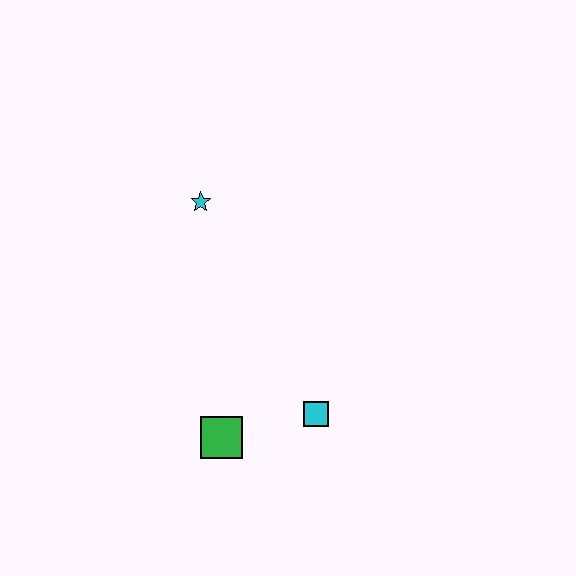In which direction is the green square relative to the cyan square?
The green square is to the left of the cyan square.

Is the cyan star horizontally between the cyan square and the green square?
No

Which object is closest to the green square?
The cyan square is closest to the green square.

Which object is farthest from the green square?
The cyan star is farthest from the green square.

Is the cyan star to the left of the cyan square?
Yes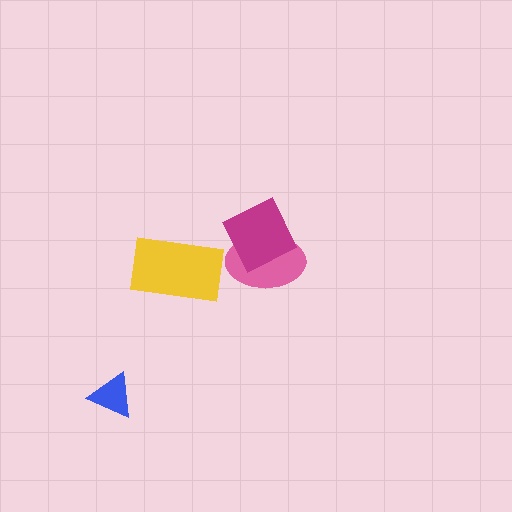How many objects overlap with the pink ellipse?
1 object overlaps with the pink ellipse.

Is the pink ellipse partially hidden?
Yes, it is partially covered by another shape.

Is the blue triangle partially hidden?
No, no other shape covers it.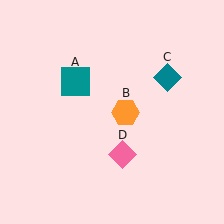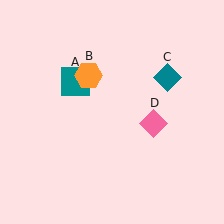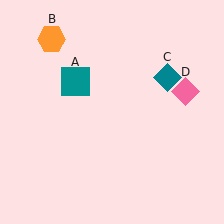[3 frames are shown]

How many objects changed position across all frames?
2 objects changed position: orange hexagon (object B), pink diamond (object D).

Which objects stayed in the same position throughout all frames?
Teal square (object A) and teal diamond (object C) remained stationary.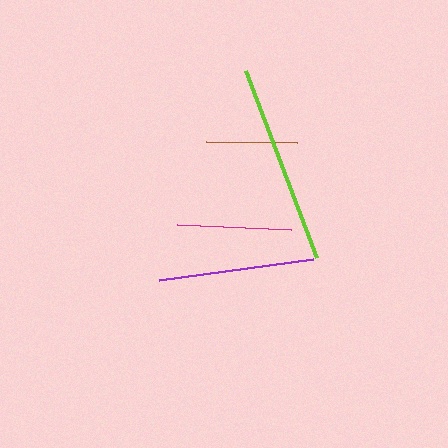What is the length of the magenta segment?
The magenta segment is approximately 114 pixels long.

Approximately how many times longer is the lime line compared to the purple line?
The lime line is approximately 1.3 times the length of the purple line.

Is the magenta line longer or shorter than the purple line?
The purple line is longer than the magenta line.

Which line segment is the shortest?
The brown line is the shortest at approximately 91 pixels.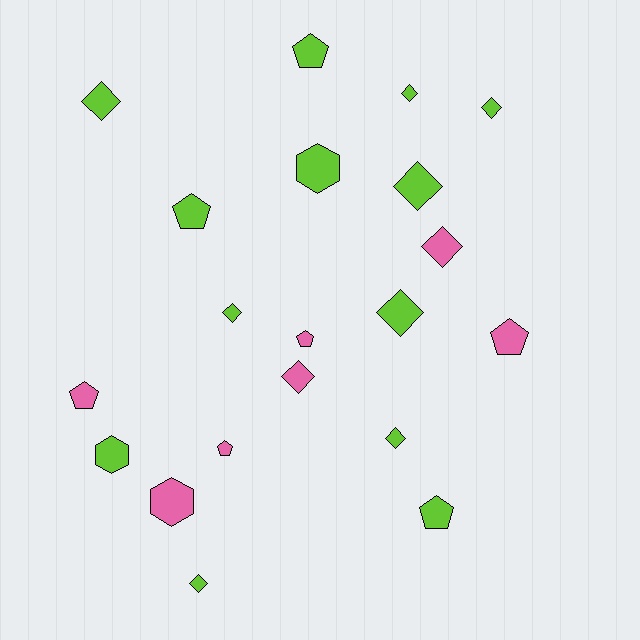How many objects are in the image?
There are 20 objects.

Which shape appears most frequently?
Diamond, with 10 objects.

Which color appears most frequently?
Lime, with 13 objects.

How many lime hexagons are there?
There are 2 lime hexagons.